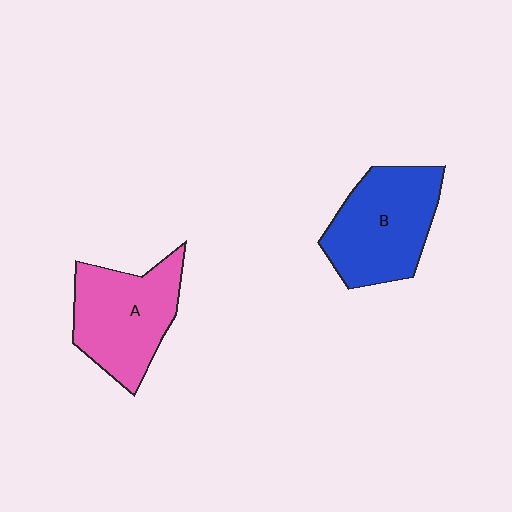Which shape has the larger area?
Shape B (blue).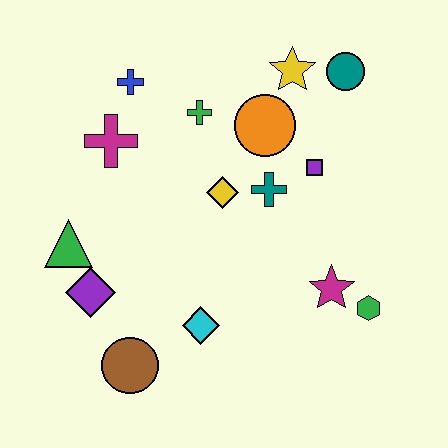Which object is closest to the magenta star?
The green hexagon is closest to the magenta star.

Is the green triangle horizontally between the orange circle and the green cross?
No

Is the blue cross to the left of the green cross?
Yes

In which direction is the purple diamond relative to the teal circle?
The purple diamond is to the left of the teal circle.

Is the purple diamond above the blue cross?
No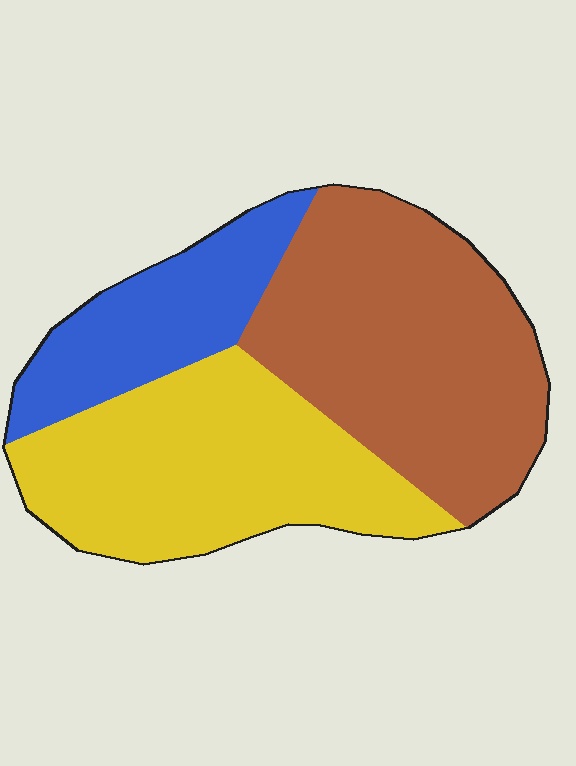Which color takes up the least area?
Blue, at roughly 20%.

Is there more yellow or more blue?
Yellow.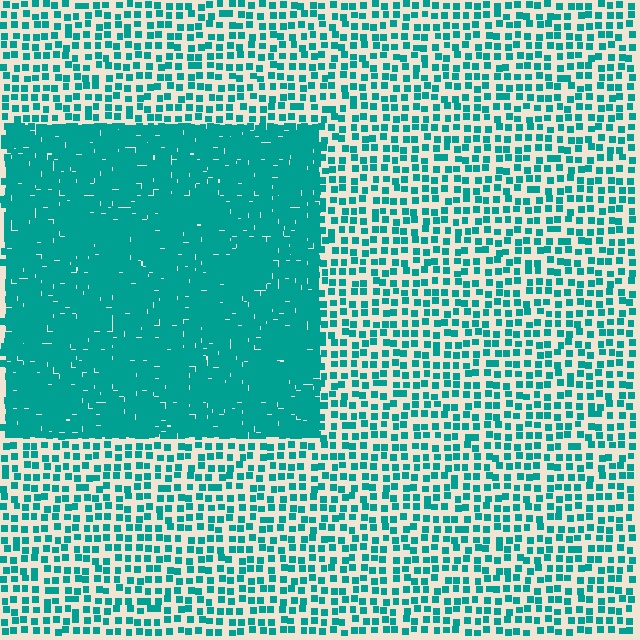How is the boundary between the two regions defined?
The boundary is defined by a change in element density (approximately 3.0x ratio). All elements are the same color, size, and shape.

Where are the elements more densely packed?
The elements are more densely packed inside the rectangle boundary.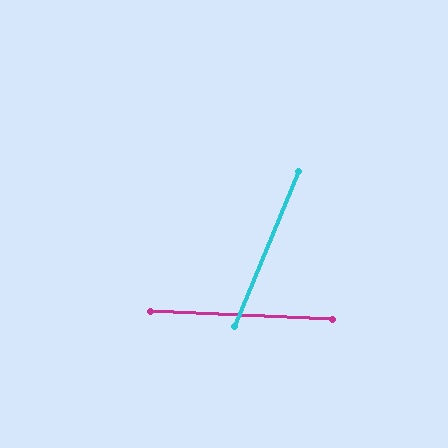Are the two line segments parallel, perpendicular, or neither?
Neither parallel nor perpendicular — they differ by about 70°.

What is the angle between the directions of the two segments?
Approximately 70 degrees.